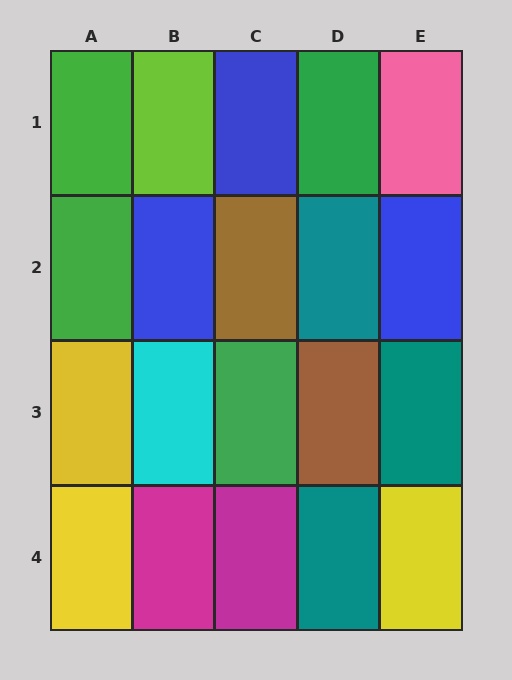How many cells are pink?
1 cell is pink.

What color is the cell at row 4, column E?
Yellow.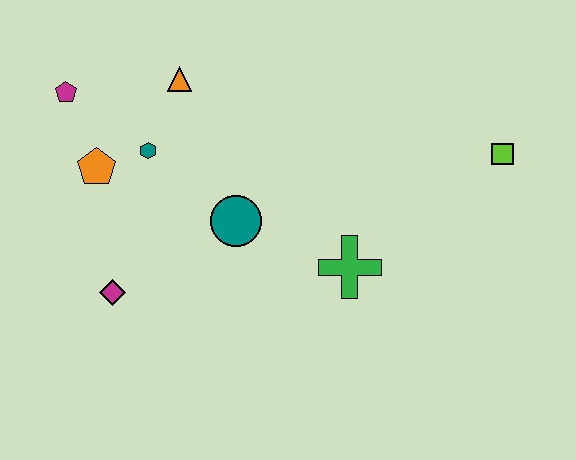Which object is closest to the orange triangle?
The teal hexagon is closest to the orange triangle.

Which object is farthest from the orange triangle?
The lime square is farthest from the orange triangle.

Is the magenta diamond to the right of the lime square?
No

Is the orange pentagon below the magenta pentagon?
Yes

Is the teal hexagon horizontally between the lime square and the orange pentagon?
Yes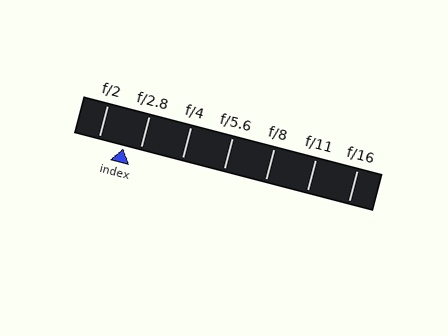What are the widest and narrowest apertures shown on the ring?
The widest aperture shown is f/2 and the narrowest is f/16.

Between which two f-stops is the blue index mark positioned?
The index mark is between f/2 and f/2.8.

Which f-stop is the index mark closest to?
The index mark is closest to f/2.8.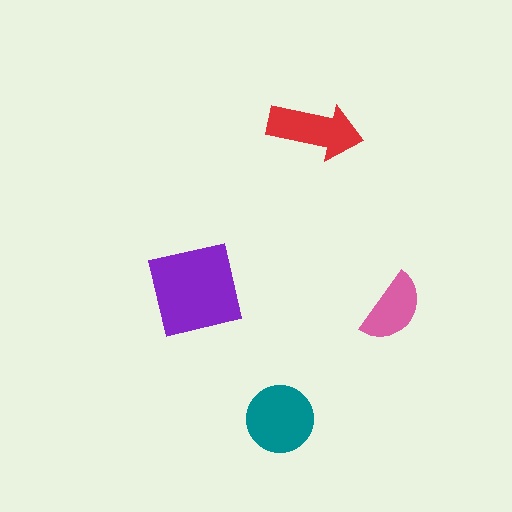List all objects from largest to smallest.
The purple square, the teal circle, the red arrow, the pink semicircle.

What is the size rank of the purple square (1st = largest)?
1st.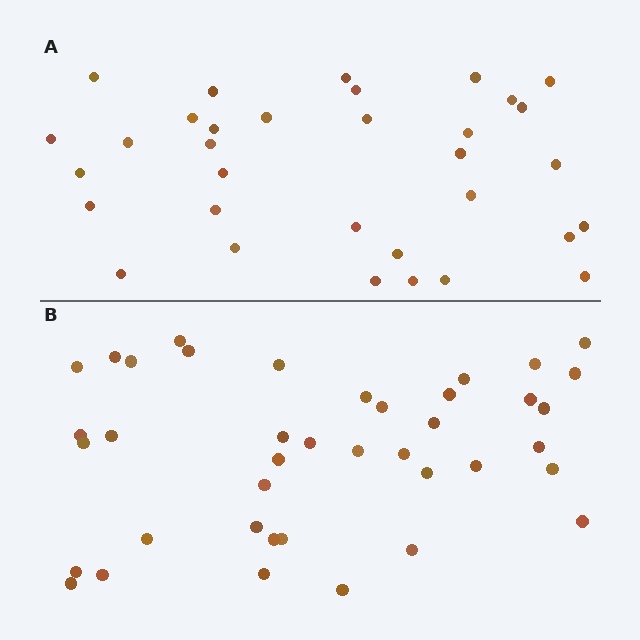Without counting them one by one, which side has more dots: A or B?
Region B (the bottom region) has more dots.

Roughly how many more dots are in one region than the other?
Region B has roughly 8 or so more dots than region A.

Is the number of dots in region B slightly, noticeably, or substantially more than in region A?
Region B has only slightly more — the two regions are fairly close. The ratio is roughly 1.2 to 1.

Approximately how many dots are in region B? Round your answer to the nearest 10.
About 40 dots.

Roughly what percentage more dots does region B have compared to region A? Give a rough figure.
About 20% more.